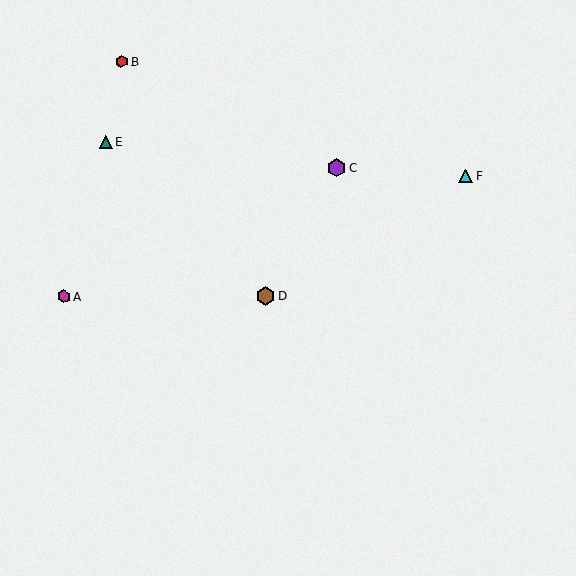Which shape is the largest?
The brown hexagon (labeled D) is the largest.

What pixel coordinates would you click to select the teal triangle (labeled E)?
Click at (106, 142) to select the teal triangle E.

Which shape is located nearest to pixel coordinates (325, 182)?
The purple hexagon (labeled C) at (336, 168) is nearest to that location.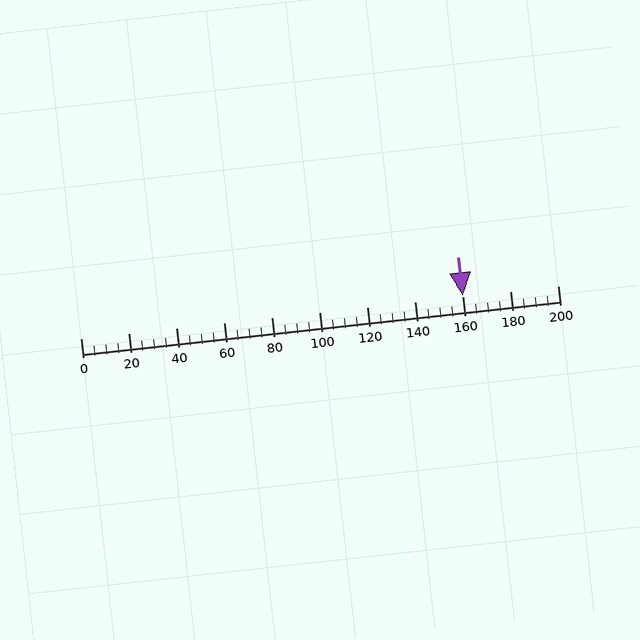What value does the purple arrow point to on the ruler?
The purple arrow points to approximately 160.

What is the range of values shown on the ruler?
The ruler shows values from 0 to 200.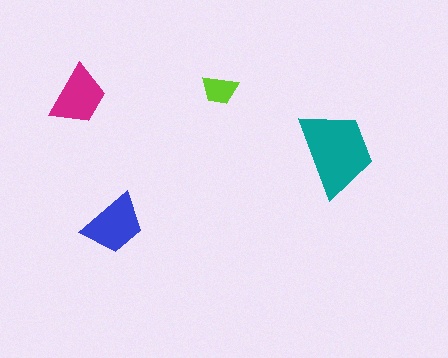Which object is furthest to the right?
The teal trapezoid is rightmost.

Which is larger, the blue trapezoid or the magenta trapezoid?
The blue one.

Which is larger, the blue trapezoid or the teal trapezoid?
The teal one.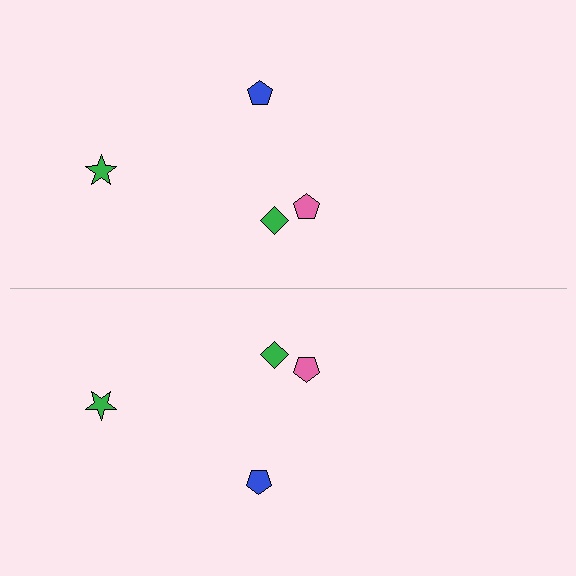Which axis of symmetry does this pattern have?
The pattern has a horizontal axis of symmetry running through the center of the image.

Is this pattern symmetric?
Yes, this pattern has bilateral (reflection) symmetry.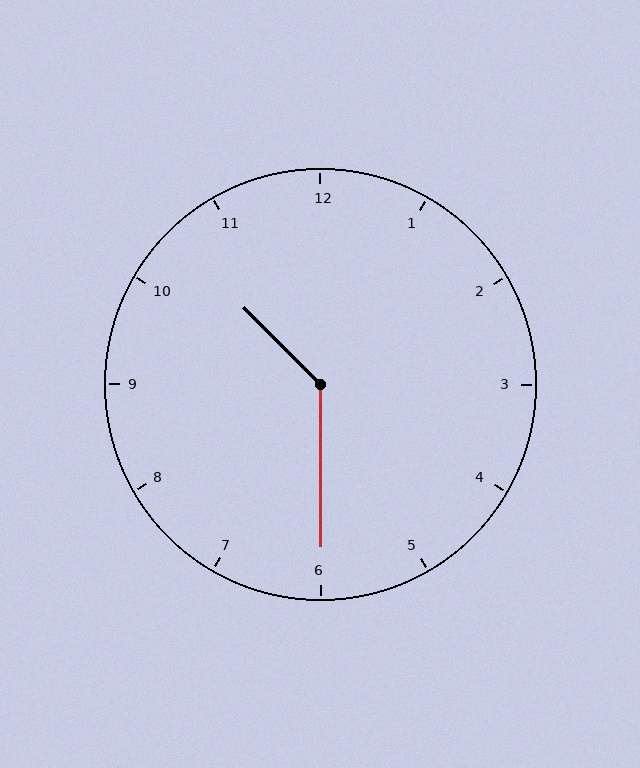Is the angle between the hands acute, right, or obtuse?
It is obtuse.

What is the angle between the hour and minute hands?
Approximately 135 degrees.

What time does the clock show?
10:30.